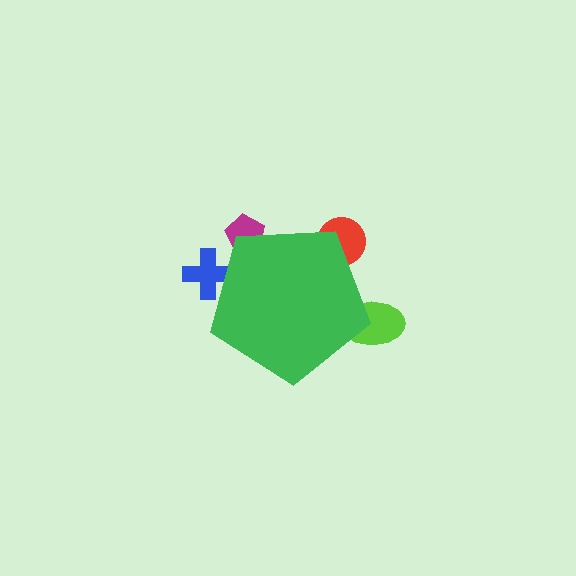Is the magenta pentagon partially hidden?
Yes, the magenta pentagon is partially hidden behind the green pentagon.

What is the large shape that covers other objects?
A green pentagon.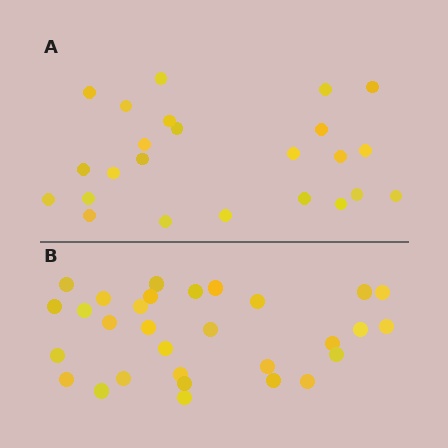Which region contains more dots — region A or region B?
Region B (the bottom region) has more dots.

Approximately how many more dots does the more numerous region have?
Region B has about 6 more dots than region A.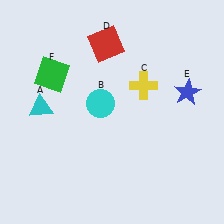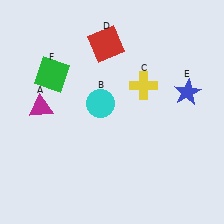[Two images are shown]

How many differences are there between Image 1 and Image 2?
There is 1 difference between the two images.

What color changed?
The triangle (A) changed from cyan in Image 1 to magenta in Image 2.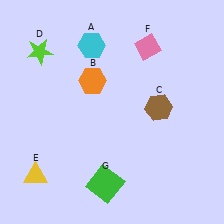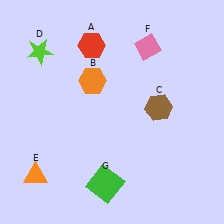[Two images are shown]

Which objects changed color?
A changed from cyan to red. E changed from yellow to orange.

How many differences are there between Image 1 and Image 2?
There are 2 differences between the two images.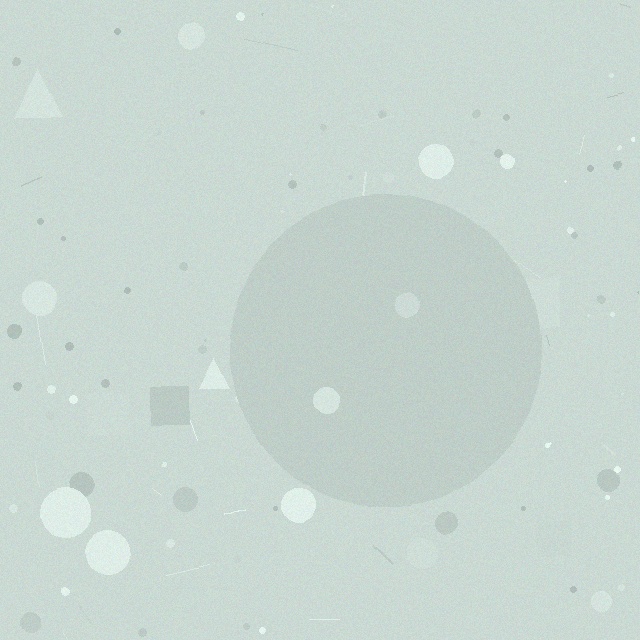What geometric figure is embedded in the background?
A circle is embedded in the background.